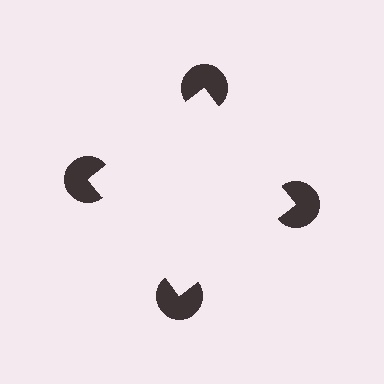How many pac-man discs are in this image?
There are 4 — one at each vertex of the illusory square.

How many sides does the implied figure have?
4 sides.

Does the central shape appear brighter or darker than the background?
It typically appears slightly brighter than the background, even though no actual brightness change is drawn.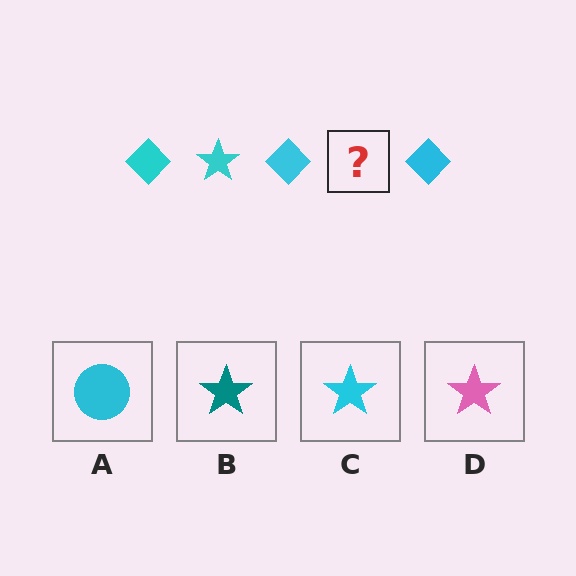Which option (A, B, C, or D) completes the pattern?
C.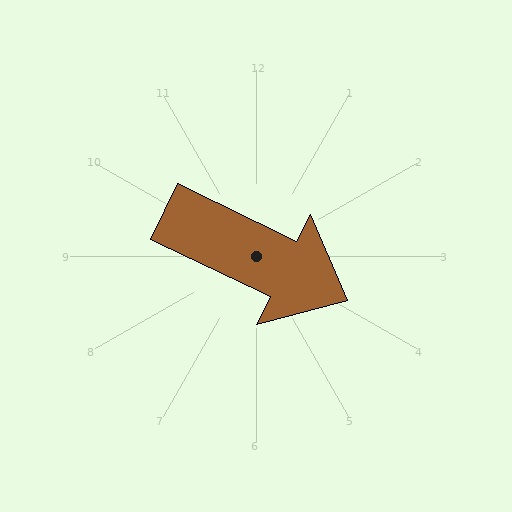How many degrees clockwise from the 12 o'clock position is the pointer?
Approximately 116 degrees.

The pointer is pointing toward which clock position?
Roughly 4 o'clock.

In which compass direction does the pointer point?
Southeast.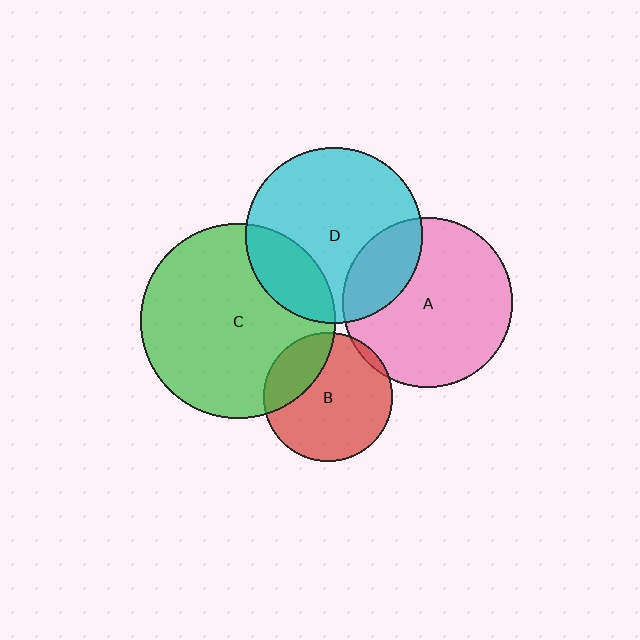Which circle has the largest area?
Circle C (green).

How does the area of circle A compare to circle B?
Approximately 1.7 times.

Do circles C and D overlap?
Yes.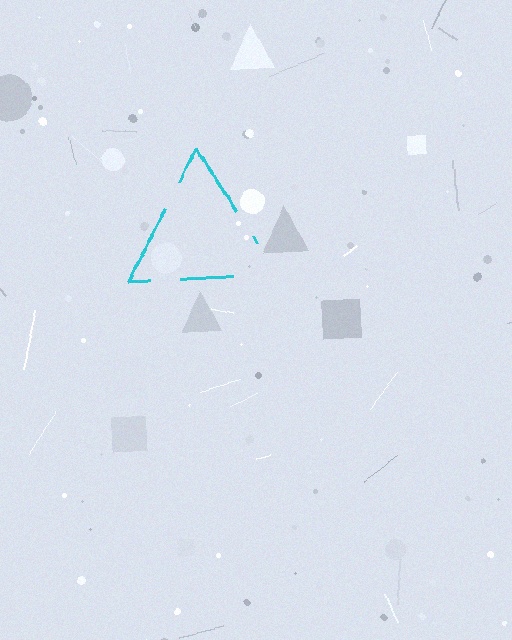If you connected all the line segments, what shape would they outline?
They would outline a triangle.